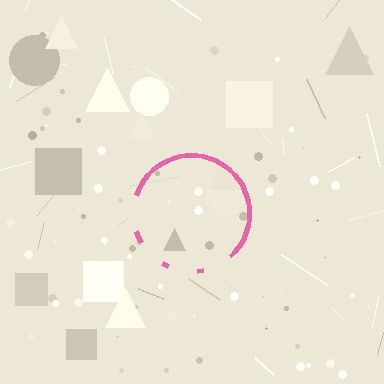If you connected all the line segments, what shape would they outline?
They would outline a circle.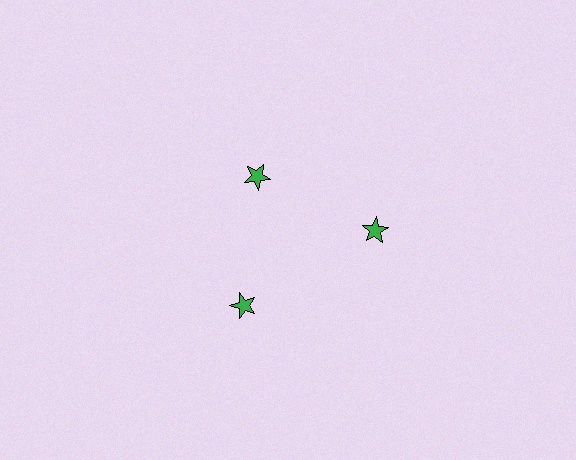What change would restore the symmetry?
The symmetry would be restored by moving it outward, back onto the ring so that all 3 stars sit at equal angles and equal distance from the center.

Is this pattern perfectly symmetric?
No. The 3 green stars are arranged in a ring, but one element near the 11 o'clock position is pulled inward toward the center, breaking the 3-fold rotational symmetry.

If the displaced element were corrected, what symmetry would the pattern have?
It would have 3-fold rotational symmetry — the pattern would map onto itself every 120 degrees.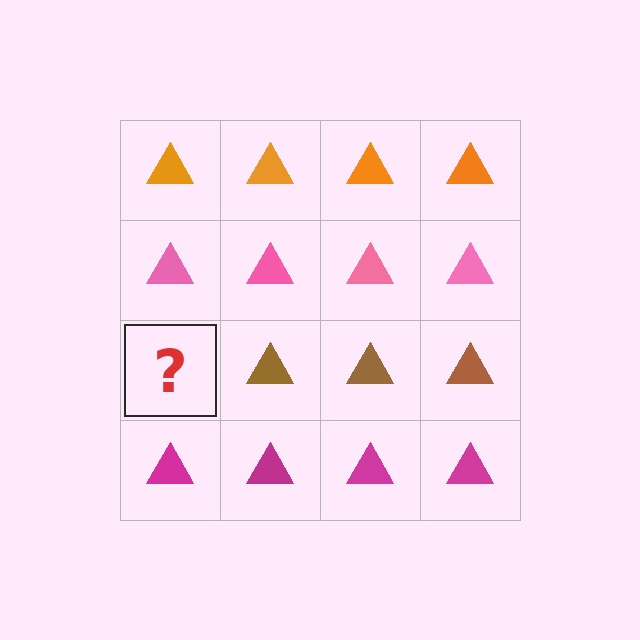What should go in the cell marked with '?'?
The missing cell should contain a brown triangle.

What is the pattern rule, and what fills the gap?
The rule is that each row has a consistent color. The gap should be filled with a brown triangle.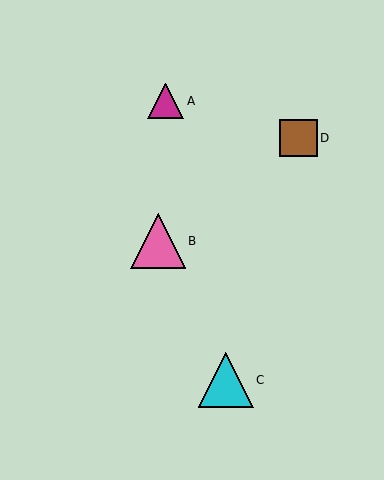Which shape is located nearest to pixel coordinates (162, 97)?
The magenta triangle (labeled A) at (166, 101) is nearest to that location.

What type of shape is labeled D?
Shape D is a brown square.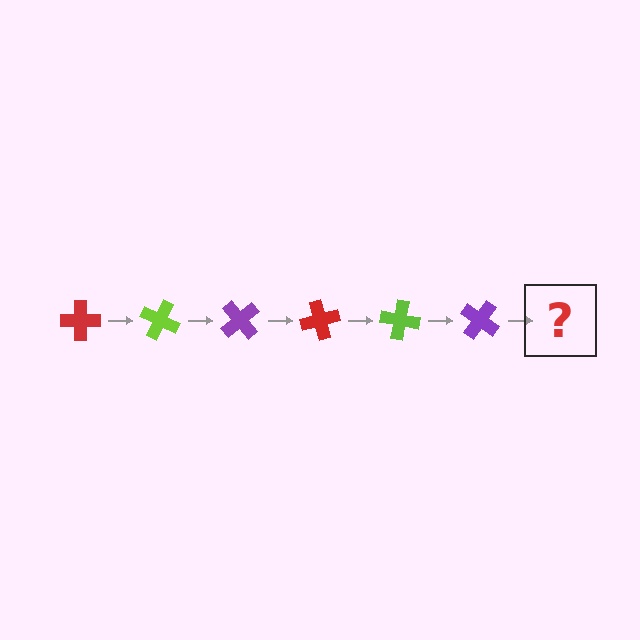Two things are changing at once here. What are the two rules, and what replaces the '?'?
The two rules are that it rotates 25 degrees each step and the color cycles through red, lime, and purple. The '?' should be a red cross, rotated 150 degrees from the start.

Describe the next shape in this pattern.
It should be a red cross, rotated 150 degrees from the start.